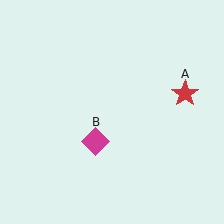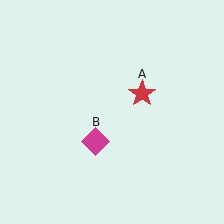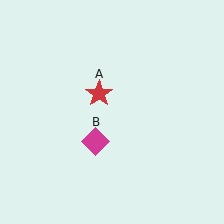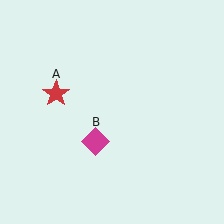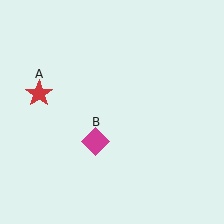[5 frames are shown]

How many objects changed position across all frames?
1 object changed position: red star (object A).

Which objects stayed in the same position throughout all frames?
Magenta diamond (object B) remained stationary.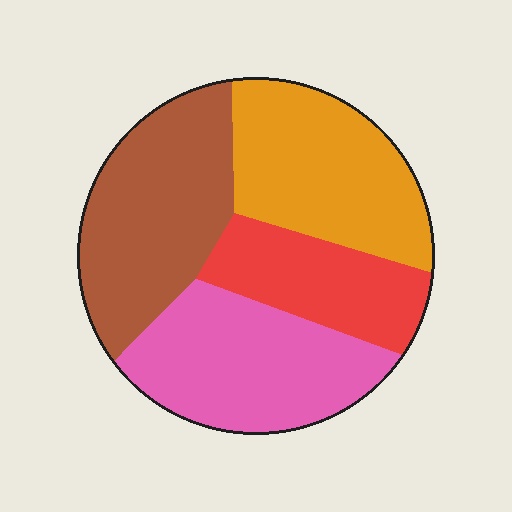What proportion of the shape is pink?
Pink covers around 25% of the shape.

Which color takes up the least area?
Red, at roughly 20%.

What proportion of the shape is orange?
Orange covers about 25% of the shape.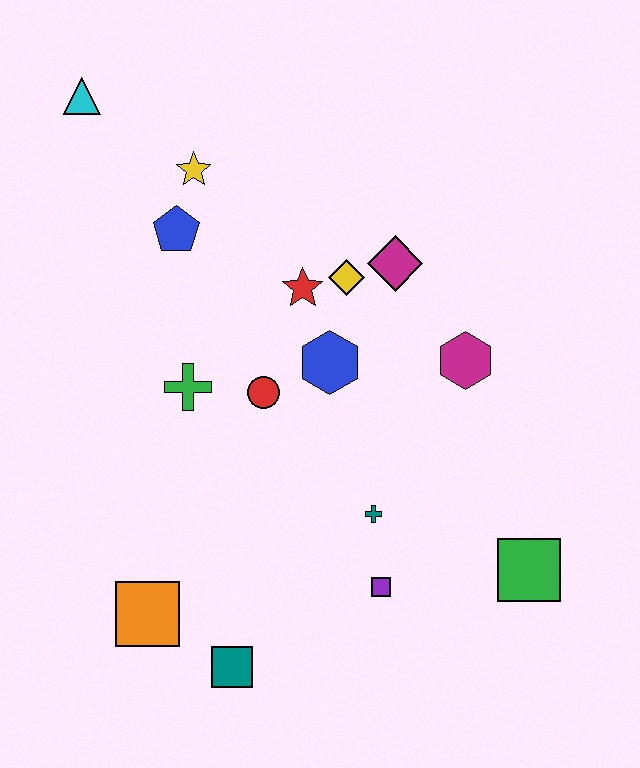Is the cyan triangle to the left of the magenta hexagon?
Yes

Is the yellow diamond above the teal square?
Yes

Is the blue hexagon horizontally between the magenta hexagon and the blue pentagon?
Yes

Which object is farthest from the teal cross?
The cyan triangle is farthest from the teal cross.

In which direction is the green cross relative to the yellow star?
The green cross is below the yellow star.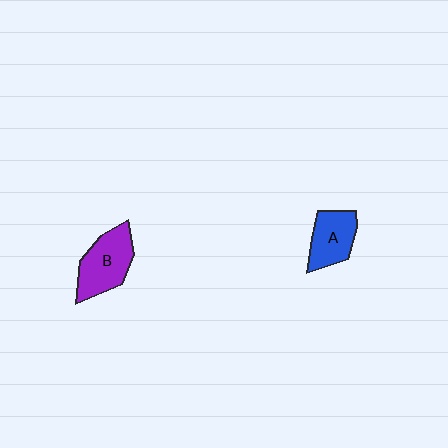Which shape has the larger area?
Shape B (purple).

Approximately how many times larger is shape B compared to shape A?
Approximately 1.3 times.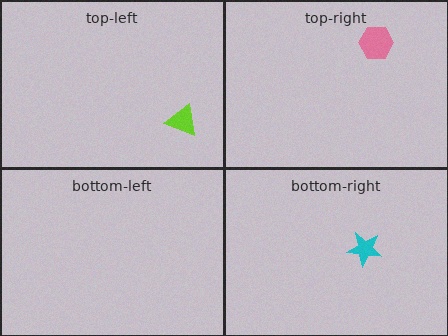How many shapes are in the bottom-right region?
1.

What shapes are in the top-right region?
The pink hexagon.